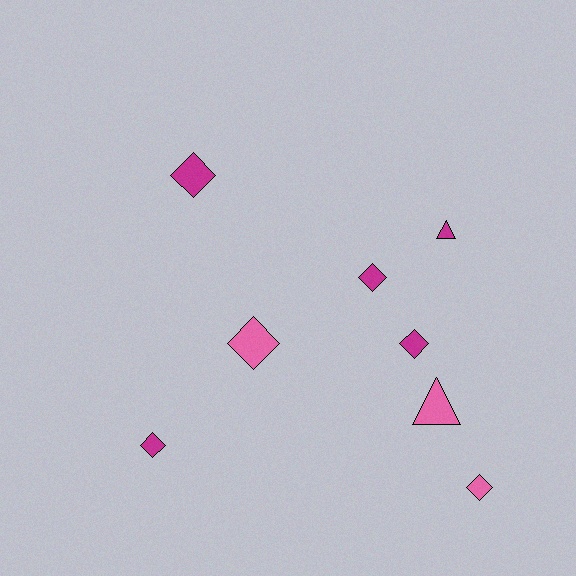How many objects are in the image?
There are 8 objects.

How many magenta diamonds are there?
There are 4 magenta diamonds.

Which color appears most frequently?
Magenta, with 5 objects.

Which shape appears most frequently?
Diamond, with 6 objects.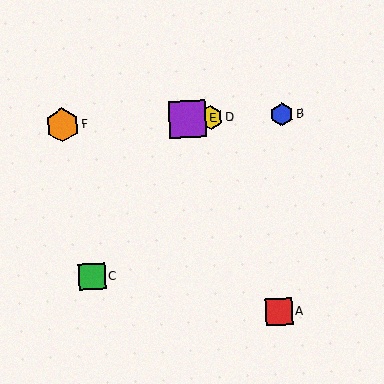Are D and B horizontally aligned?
Yes, both are at y≈118.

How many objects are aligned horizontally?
4 objects (B, D, E, F) are aligned horizontally.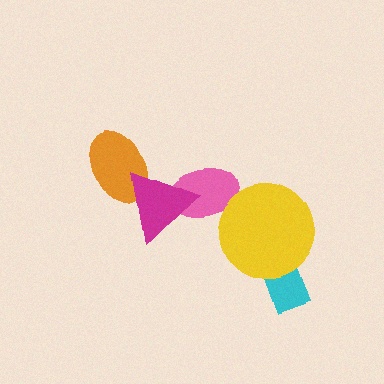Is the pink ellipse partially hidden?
Yes, it is partially covered by another shape.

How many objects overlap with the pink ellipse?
2 objects overlap with the pink ellipse.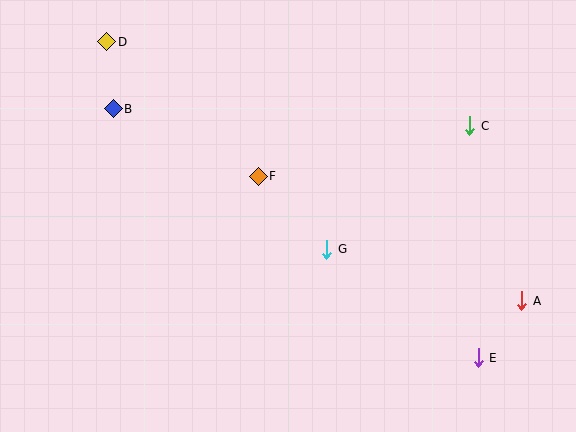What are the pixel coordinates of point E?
Point E is at (478, 358).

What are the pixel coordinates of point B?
Point B is at (113, 109).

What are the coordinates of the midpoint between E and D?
The midpoint between E and D is at (292, 200).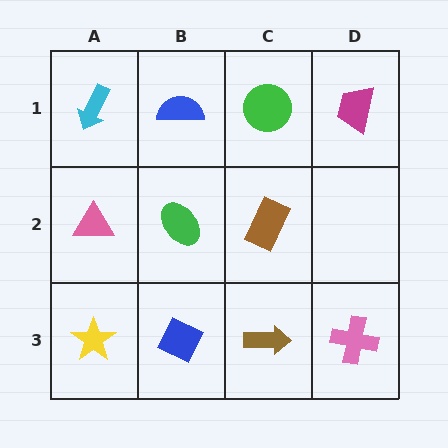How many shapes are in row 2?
3 shapes.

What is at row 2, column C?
A brown rectangle.